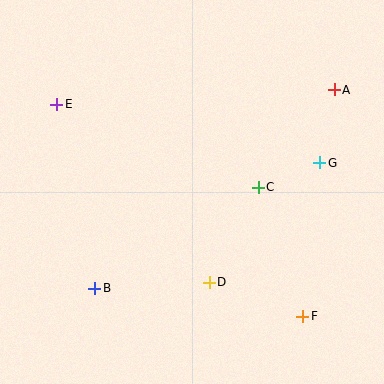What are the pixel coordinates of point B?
Point B is at (95, 288).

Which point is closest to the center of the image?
Point C at (258, 187) is closest to the center.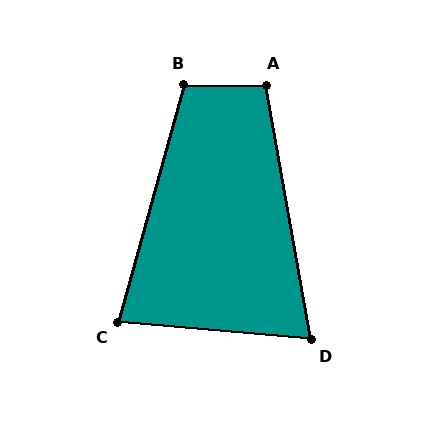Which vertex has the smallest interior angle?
D, at approximately 75 degrees.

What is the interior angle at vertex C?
Approximately 80 degrees (acute).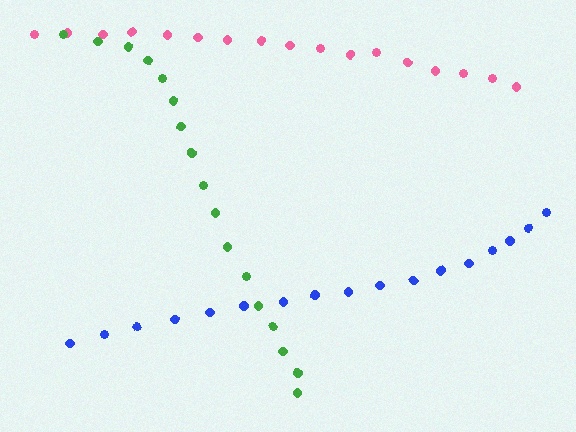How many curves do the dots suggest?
There are 3 distinct paths.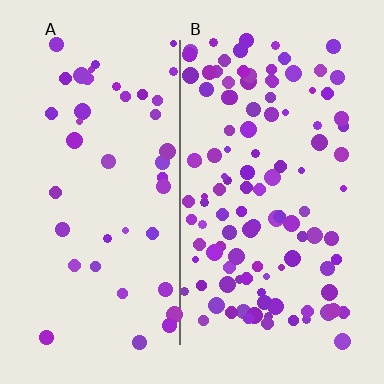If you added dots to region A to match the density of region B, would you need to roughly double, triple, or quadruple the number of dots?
Approximately triple.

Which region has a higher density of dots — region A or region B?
B (the right).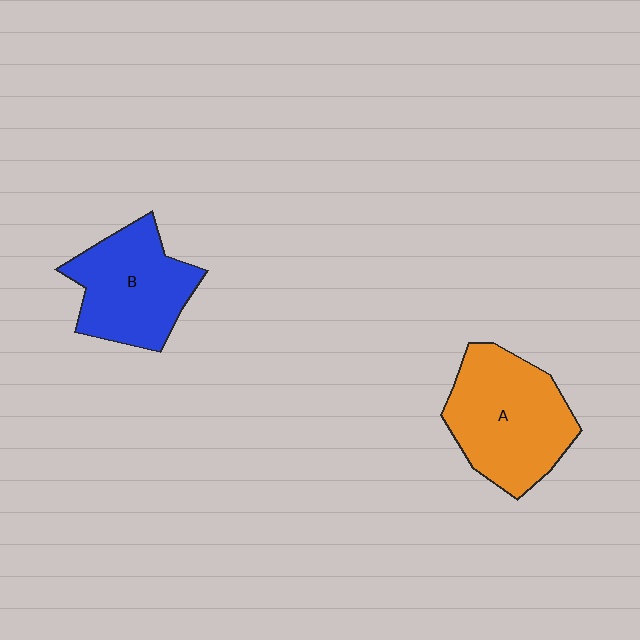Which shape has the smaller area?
Shape B (blue).